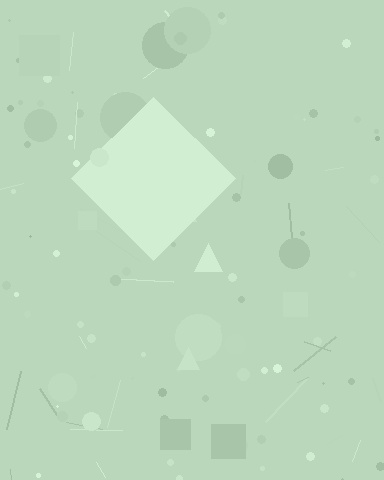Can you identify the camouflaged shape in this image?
The camouflaged shape is a diamond.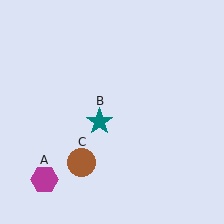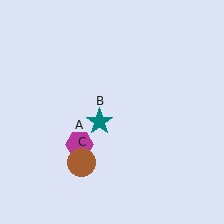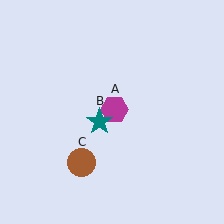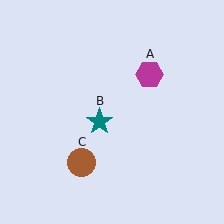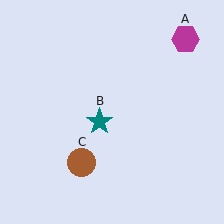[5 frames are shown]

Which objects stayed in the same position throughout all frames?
Teal star (object B) and brown circle (object C) remained stationary.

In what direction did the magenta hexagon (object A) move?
The magenta hexagon (object A) moved up and to the right.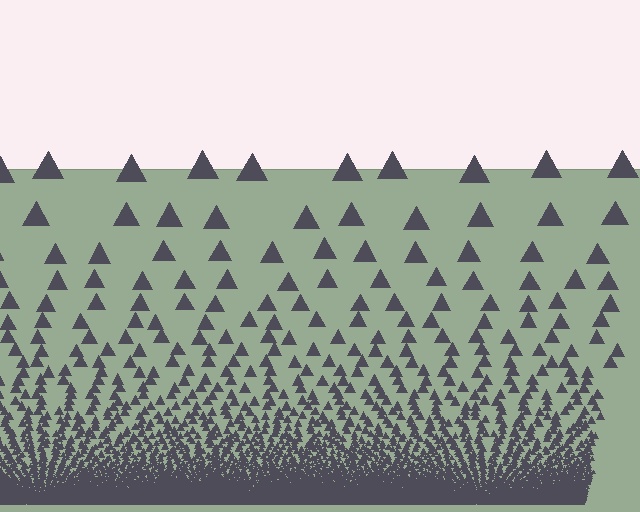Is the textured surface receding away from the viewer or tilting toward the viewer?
The surface appears to tilt toward the viewer. Texture elements get larger and sparser toward the top.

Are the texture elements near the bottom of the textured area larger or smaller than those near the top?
Smaller. The gradient is inverted — elements near the bottom are smaller and denser.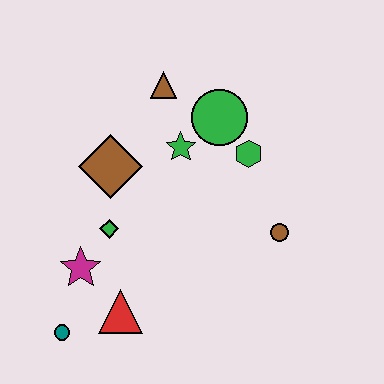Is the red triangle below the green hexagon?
Yes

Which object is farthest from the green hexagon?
The teal circle is farthest from the green hexagon.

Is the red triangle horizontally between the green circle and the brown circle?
No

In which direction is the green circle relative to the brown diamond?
The green circle is to the right of the brown diamond.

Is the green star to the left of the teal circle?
No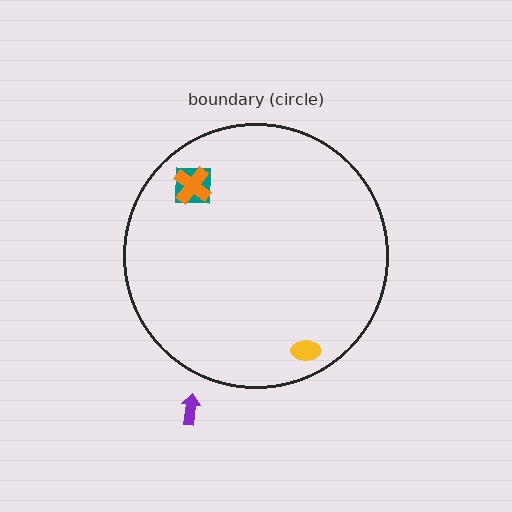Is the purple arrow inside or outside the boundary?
Outside.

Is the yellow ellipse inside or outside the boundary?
Inside.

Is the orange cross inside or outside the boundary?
Inside.